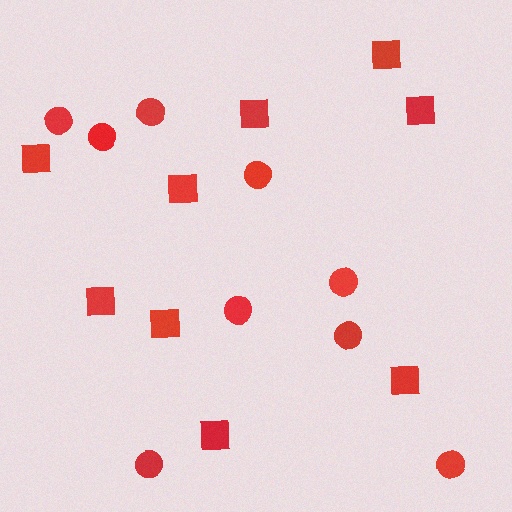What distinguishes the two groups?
There are 2 groups: one group of circles (9) and one group of squares (9).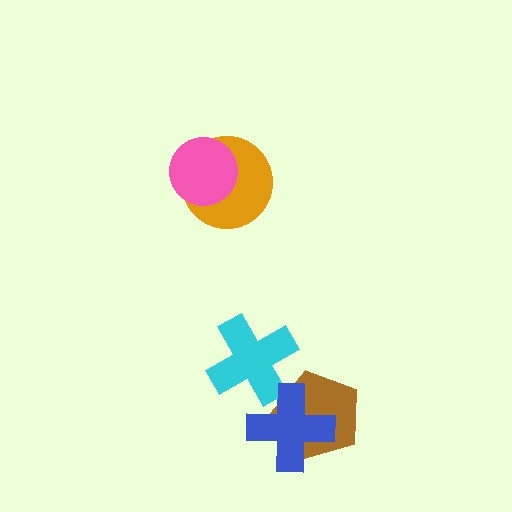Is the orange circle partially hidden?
Yes, it is partially covered by another shape.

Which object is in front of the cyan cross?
The blue cross is in front of the cyan cross.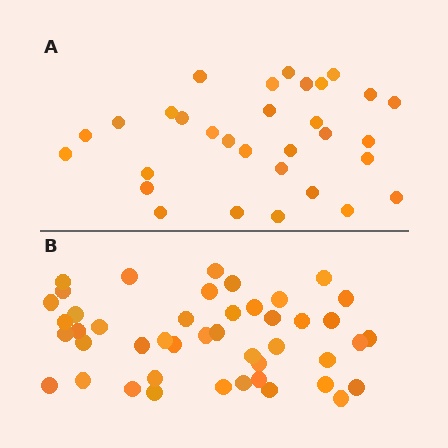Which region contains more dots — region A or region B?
Region B (the bottom region) has more dots.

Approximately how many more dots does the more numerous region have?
Region B has approximately 15 more dots than region A.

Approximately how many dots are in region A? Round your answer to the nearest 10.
About 30 dots. (The exact count is 31, which rounds to 30.)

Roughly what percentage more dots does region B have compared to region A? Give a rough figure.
About 45% more.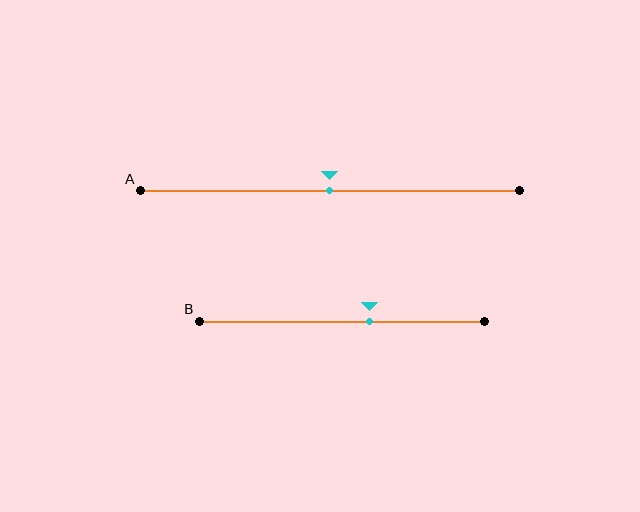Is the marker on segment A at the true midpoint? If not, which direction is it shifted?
Yes, the marker on segment A is at the true midpoint.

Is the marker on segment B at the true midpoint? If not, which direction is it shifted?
No, the marker on segment B is shifted to the right by about 10% of the segment length.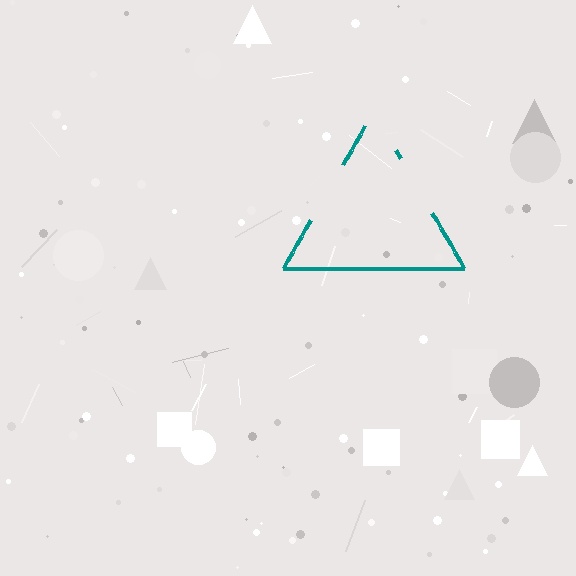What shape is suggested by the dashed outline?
The dashed outline suggests a triangle.